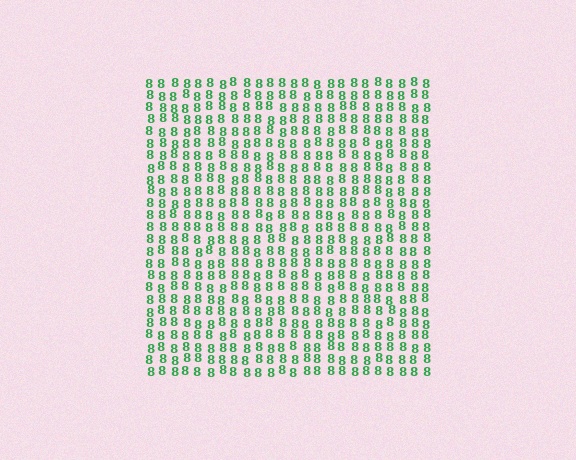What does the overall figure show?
The overall figure shows a square.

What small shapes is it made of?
It is made of small digit 8's.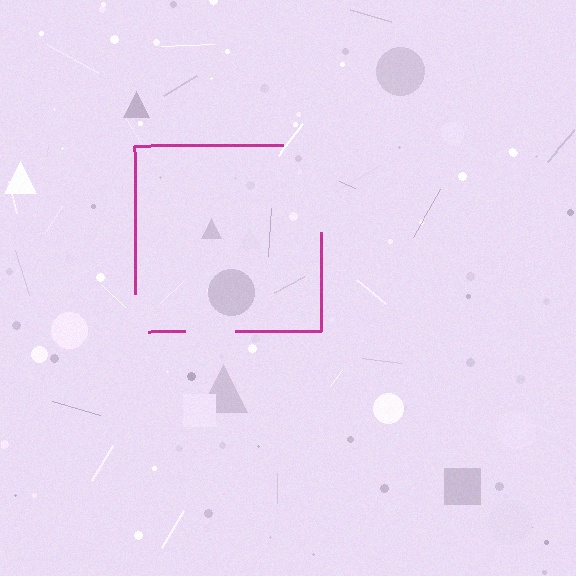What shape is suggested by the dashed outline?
The dashed outline suggests a square.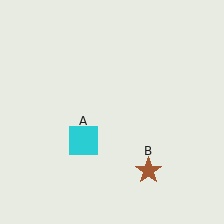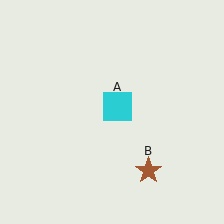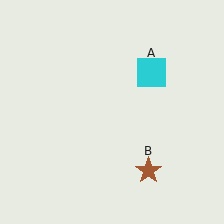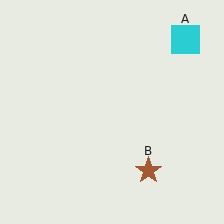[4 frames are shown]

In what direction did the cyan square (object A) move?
The cyan square (object A) moved up and to the right.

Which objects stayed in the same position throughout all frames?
Brown star (object B) remained stationary.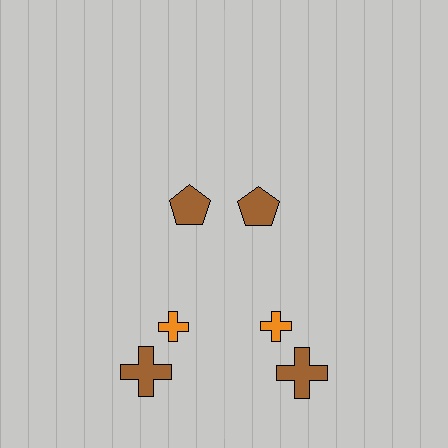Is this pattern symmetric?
Yes, this pattern has bilateral (reflection) symmetry.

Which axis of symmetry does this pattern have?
The pattern has a vertical axis of symmetry running through the center of the image.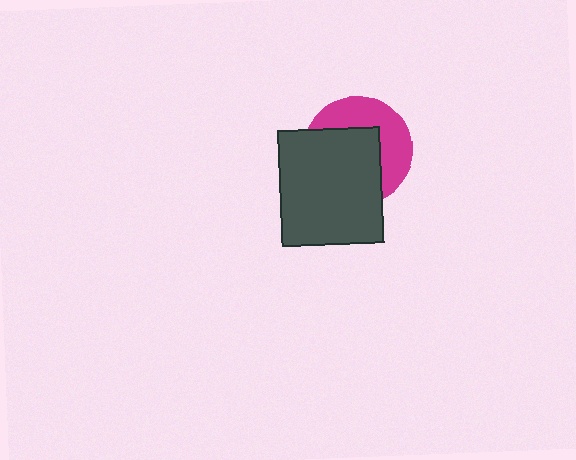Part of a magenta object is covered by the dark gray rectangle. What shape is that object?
It is a circle.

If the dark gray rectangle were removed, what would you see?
You would see the complete magenta circle.